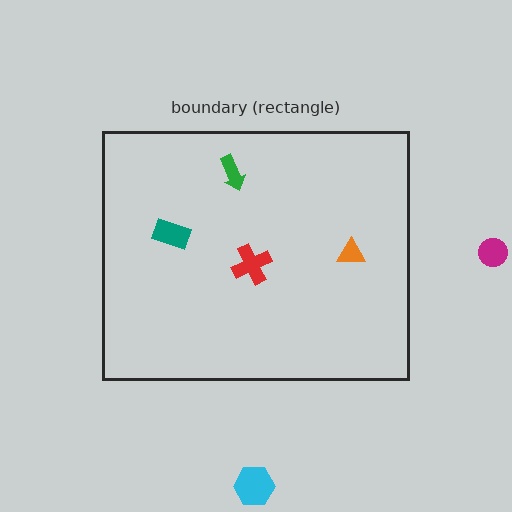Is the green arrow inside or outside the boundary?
Inside.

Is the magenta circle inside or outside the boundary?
Outside.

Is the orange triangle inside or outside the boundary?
Inside.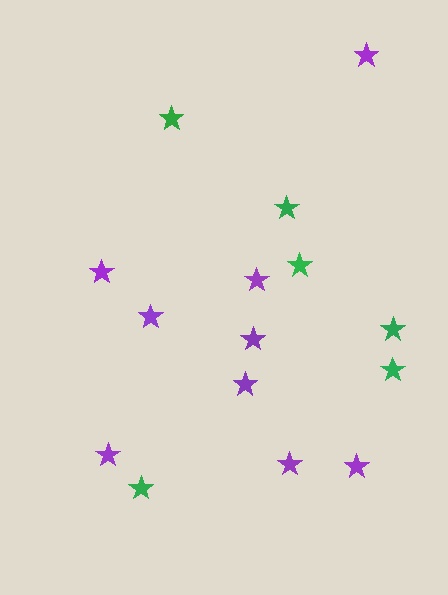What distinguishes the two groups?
There are 2 groups: one group of green stars (6) and one group of purple stars (9).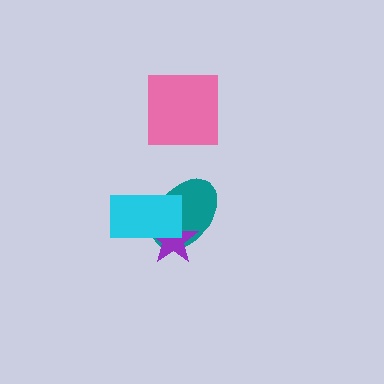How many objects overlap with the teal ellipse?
2 objects overlap with the teal ellipse.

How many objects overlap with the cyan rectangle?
2 objects overlap with the cyan rectangle.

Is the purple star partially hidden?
Yes, it is partially covered by another shape.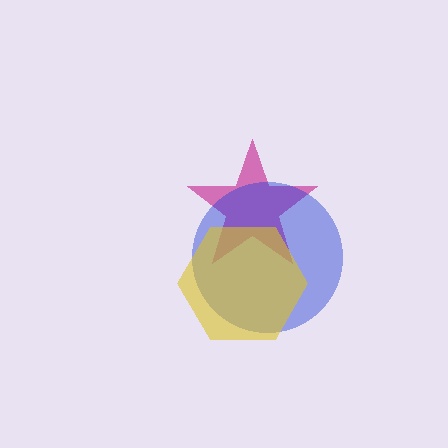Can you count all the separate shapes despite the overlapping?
Yes, there are 3 separate shapes.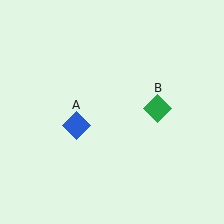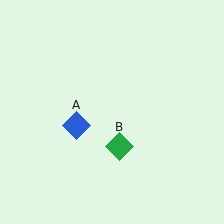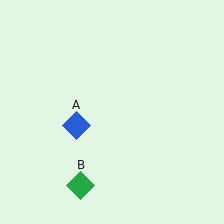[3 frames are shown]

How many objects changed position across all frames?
1 object changed position: green diamond (object B).